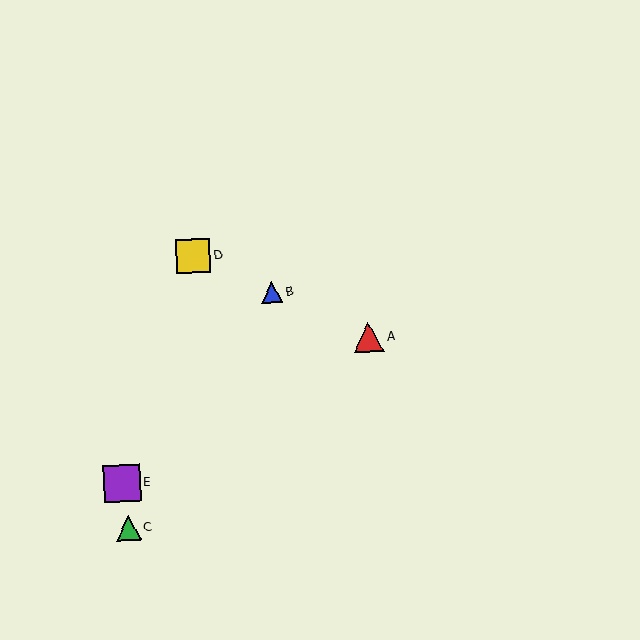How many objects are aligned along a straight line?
3 objects (A, B, D) are aligned along a straight line.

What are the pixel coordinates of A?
Object A is at (369, 337).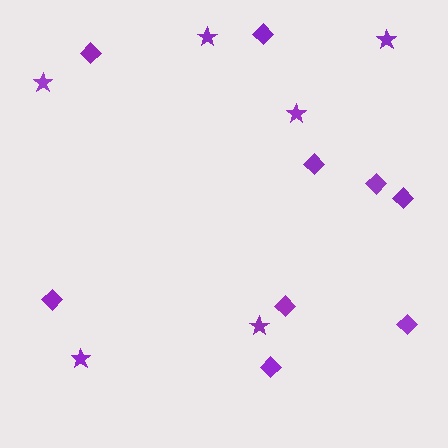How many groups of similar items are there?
There are 2 groups: one group of diamonds (9) and one group of stars (6).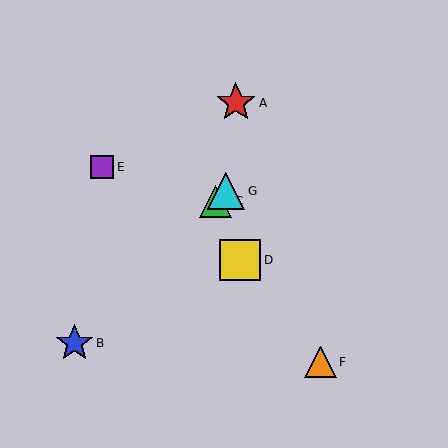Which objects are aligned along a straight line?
Objects B, C, G are aligned along a straight line.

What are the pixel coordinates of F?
Object F is at (321, 362).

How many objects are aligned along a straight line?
3 objects (B, C, G) are aligned along a straight line.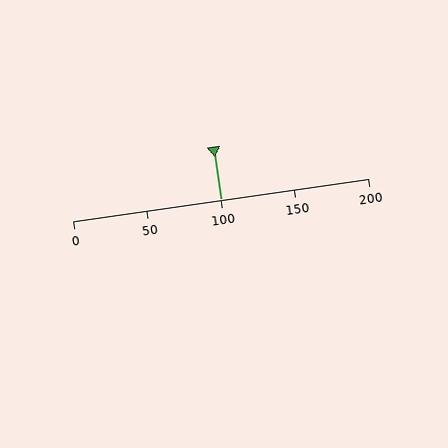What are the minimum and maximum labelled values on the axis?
The axis runs from 0 to 200.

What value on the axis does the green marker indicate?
The marker indicates approximately 100.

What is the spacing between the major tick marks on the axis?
The major ticks are spaced 50 apart.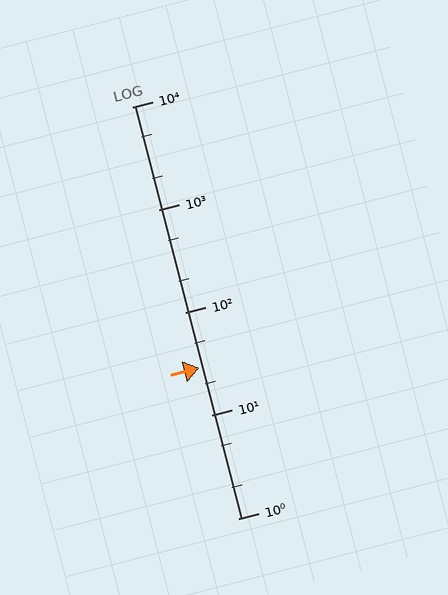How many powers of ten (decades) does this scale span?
The scale spans 4 decades, from 1 to 10000.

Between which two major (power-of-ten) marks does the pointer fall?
The pointer is between 10 and 100.